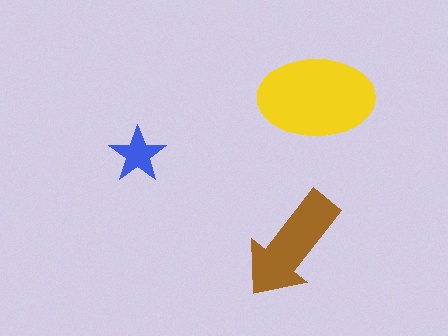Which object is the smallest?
The blue star.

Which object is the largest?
The yellow ellipse.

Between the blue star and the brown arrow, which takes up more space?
The brown arrow.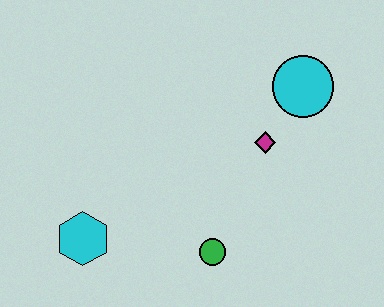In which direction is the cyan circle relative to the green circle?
The cyan circle is above the green circle.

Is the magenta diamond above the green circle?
Yes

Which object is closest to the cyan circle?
The magenta diamond is closest to the cyan circle.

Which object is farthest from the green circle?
The cyan circle is farthest from the green circle.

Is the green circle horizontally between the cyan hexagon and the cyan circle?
Yes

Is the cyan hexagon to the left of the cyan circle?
Yes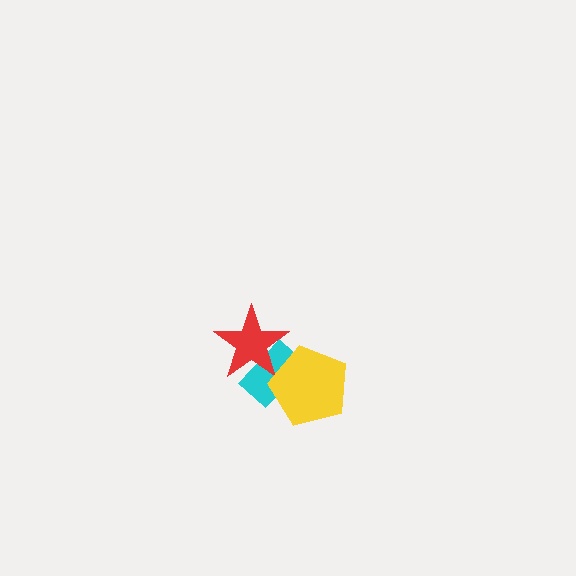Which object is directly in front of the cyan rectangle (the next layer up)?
The red star is directly in front of the cyan rectangle.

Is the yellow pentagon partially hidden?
No, no other shape covers it.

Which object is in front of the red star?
The yellow pentagon is in front of the red star.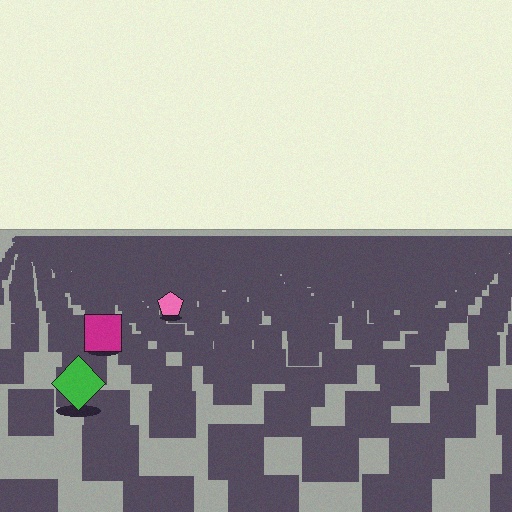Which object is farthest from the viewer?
The pink pentagon is farthest from the viewer. It appears smaller and the ground texture around it is denser.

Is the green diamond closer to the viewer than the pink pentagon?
Yes. The green diamond is closer — you can tell from the texture gradient: the ground texture is coarser near it.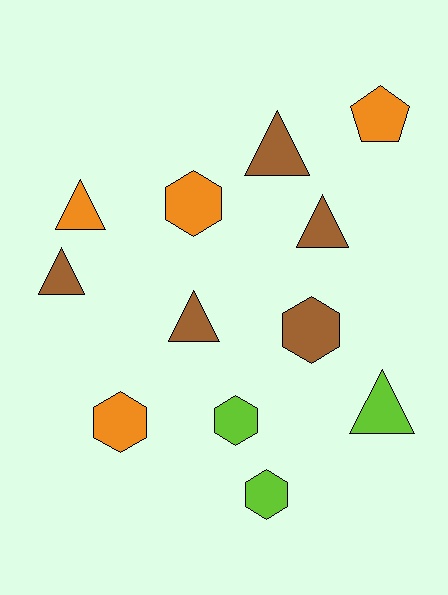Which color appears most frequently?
Brown, with 5 objects.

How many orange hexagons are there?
There are 2 orange hexagons.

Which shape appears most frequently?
Triangle, with 6 objects.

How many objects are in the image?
There are 12 objects.